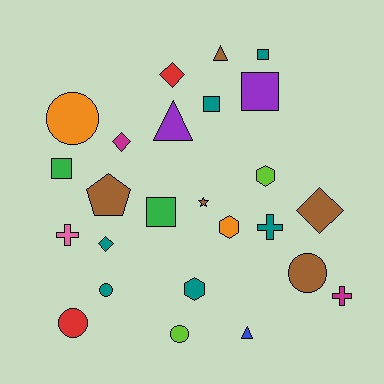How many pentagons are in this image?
There is 1 pentagon.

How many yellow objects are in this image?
There are no yellow objects.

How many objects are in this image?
There are 25 objects.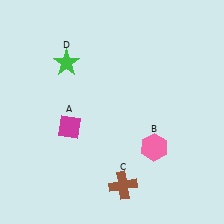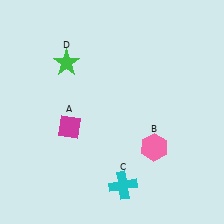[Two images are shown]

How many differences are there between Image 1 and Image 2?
There is 1 difference between the two images.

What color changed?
The cross (C) changed from brown in Image 1 to cyan in Image 2.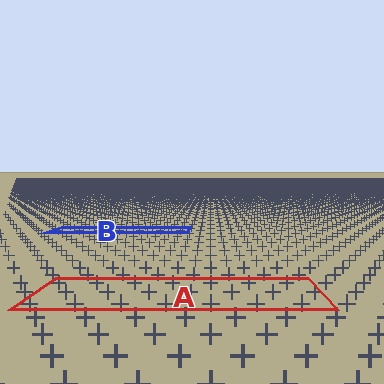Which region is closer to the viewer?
Region A is closer. The texture elements there are larger and more spread out.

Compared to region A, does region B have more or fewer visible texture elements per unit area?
Region B has more texture elements per unit area — they are packed more densely because it is farther away.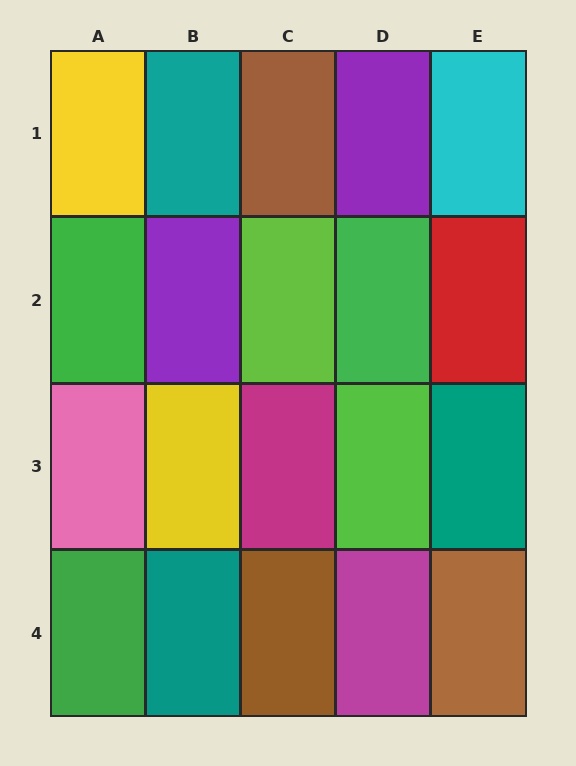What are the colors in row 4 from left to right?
Green, teal, brown, magenta, brown.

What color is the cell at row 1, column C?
Brown.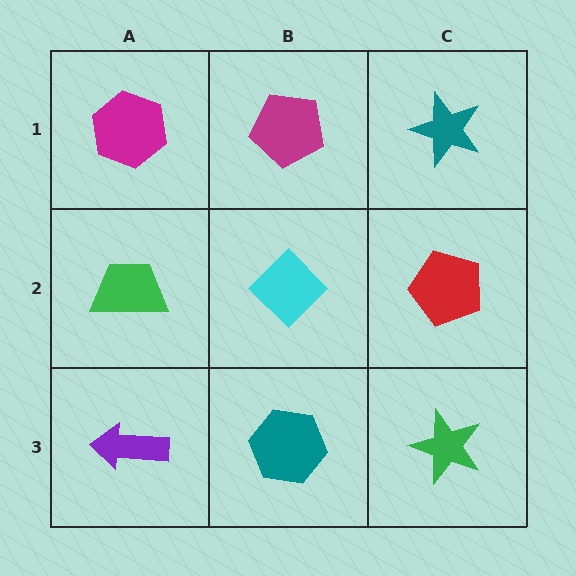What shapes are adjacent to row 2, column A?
A magenta hexagon (row 1, column A), a purple arrow (row 3, column A), a cyan diamond (row 2, column B).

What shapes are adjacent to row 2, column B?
A magenta pentagon (row 1, column B), a teal hexagon (row 3, column B), a green trapezoid (row 2, column A), a red pentagon (row 2, column C).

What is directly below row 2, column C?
A green star.